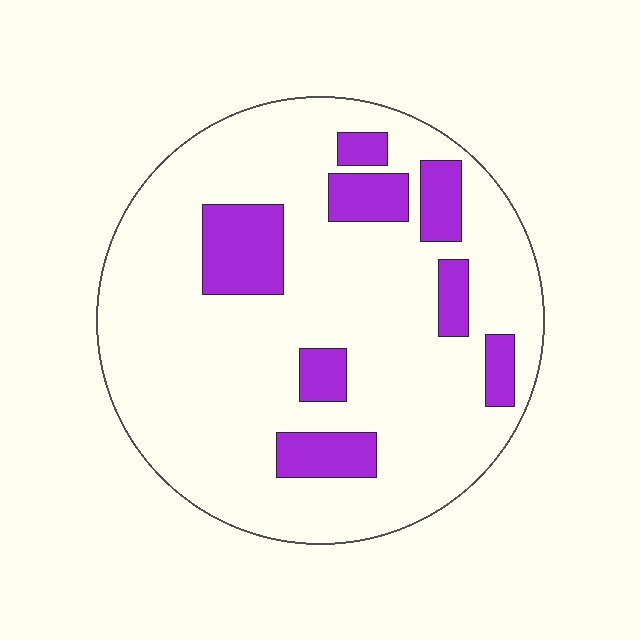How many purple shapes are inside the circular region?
8.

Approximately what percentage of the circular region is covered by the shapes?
Approximately 20%.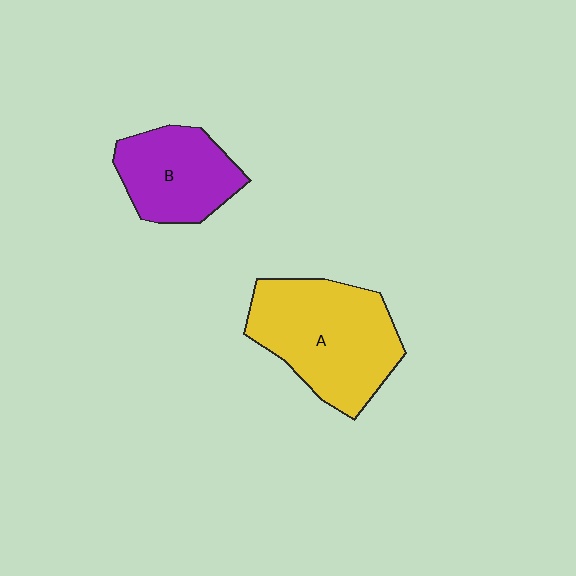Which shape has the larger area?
Shape A (yellow).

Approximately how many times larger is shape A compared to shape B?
Approximately 1.5 times.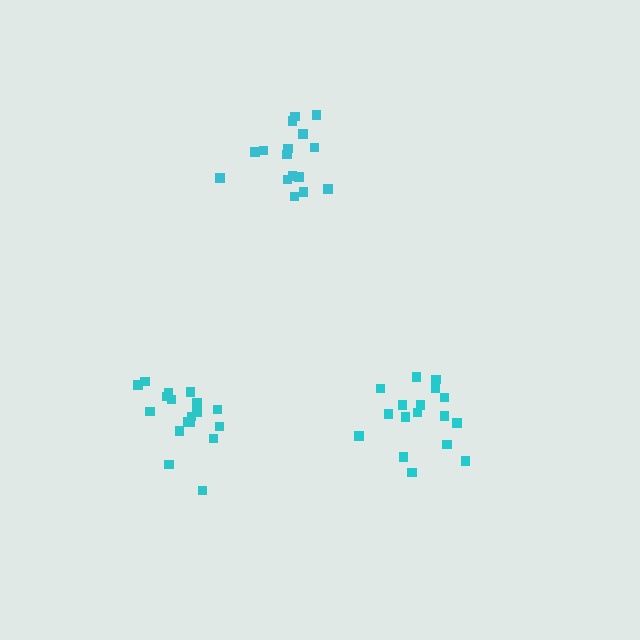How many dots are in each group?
Group 1: 18 dots, Group 2: 16 dots, Group 3: 17 dots (51 total).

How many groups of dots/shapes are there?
There are 3 groups.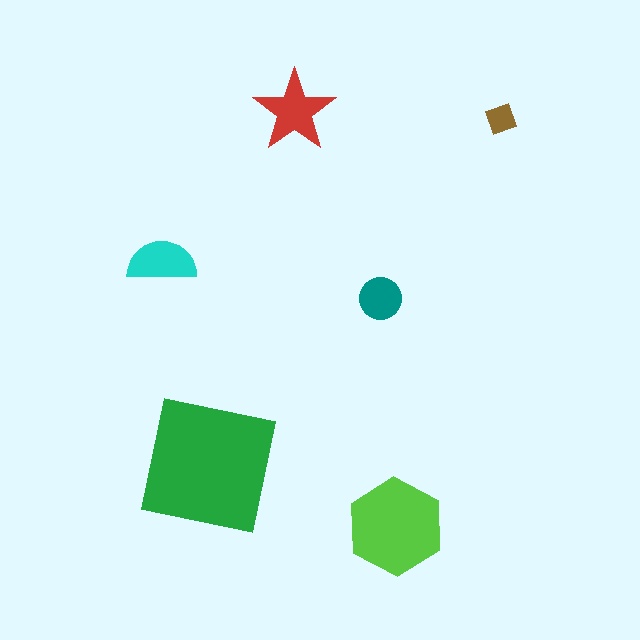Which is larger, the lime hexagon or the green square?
The green square.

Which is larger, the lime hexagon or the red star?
The lime hexagon.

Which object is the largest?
The green square.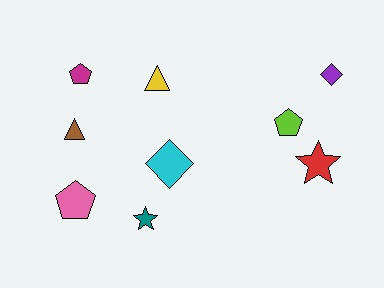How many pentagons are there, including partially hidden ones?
There are 3 pentagons.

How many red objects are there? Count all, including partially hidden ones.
There is 1 red object.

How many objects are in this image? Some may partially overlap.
There are 9 objects.